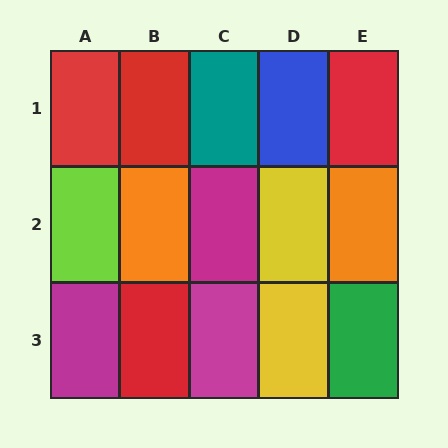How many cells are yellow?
2 cells are yellow.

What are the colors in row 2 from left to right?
Lime, orange, magenta, yellow, orange.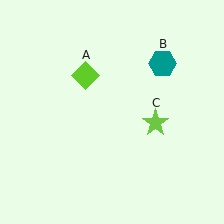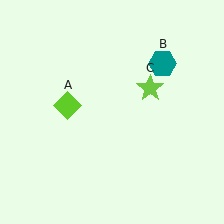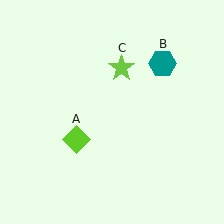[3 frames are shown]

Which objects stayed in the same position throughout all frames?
Teal hexagon (object B) remained stationary.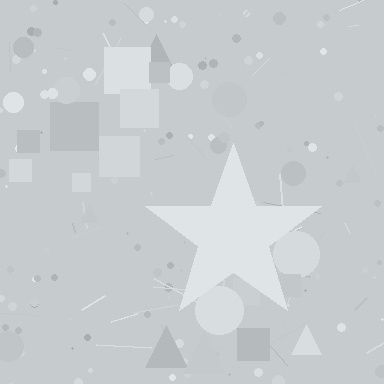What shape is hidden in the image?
A star is hidden in the image.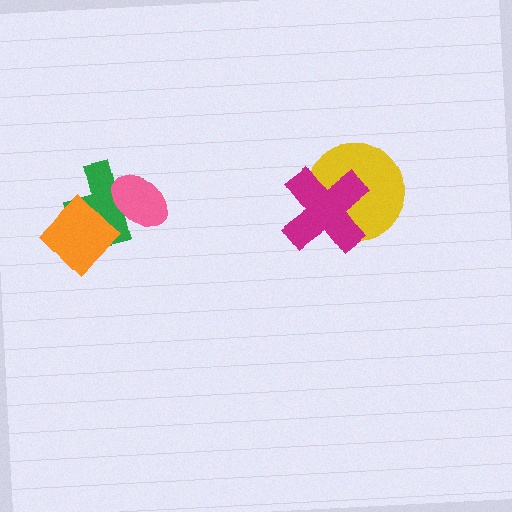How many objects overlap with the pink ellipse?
1 object overlaps with the pink ellipse.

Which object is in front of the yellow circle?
The magenta cross is in front of the yellow circle.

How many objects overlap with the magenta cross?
1 object overlaps with the magenta cross.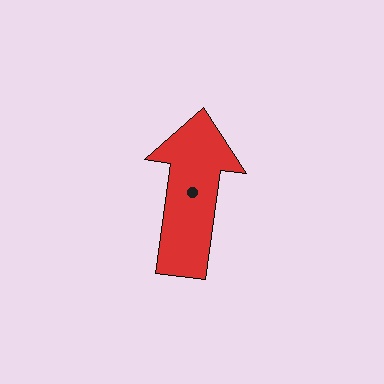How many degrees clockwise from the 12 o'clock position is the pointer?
Approximately 8 degrees.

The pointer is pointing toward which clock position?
Roughly 12 o'clock.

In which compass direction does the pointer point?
North.